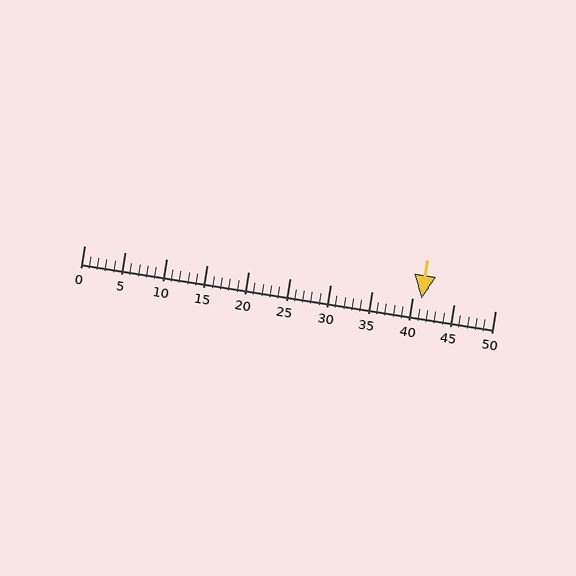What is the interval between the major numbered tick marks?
The major tick marks are spaced 5 units apart.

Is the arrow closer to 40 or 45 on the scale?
The arrow is closer to 40.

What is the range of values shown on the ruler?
The ruler shows values from 0 to 50.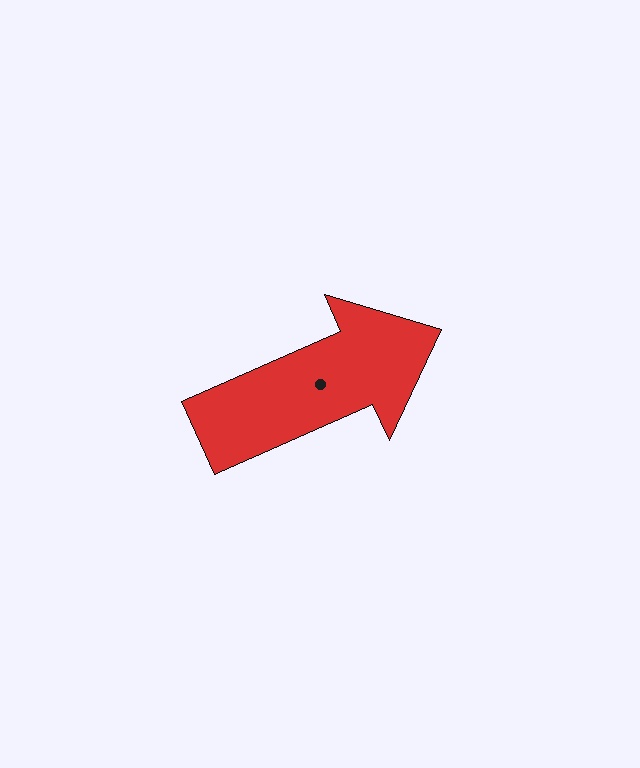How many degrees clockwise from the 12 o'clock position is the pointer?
Approximately 66 degrees.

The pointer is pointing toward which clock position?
Roughly 2 o'clock.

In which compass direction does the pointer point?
Northeast.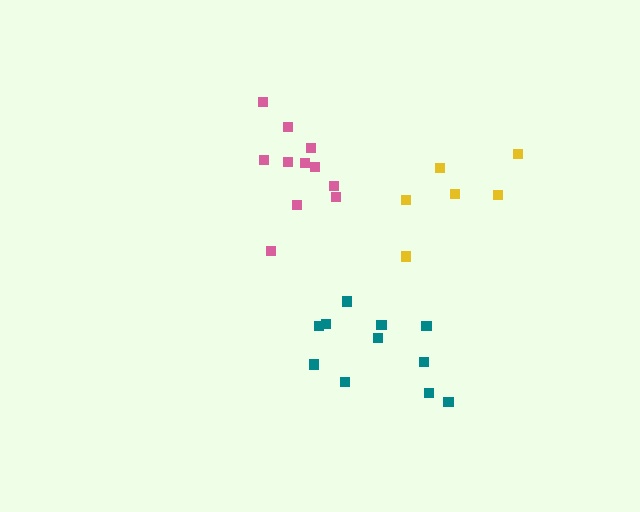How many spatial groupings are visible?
There are 3 spatial groupings.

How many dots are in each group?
Group 1: 11 dots, Group 2: 6 dots, Group 3: 11 dots (28 total).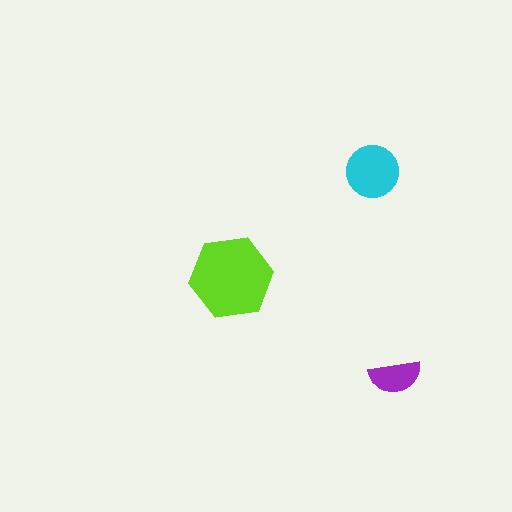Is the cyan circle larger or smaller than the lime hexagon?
Smaller.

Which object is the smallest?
The purple semicircle.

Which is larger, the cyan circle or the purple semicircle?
The cyan circle.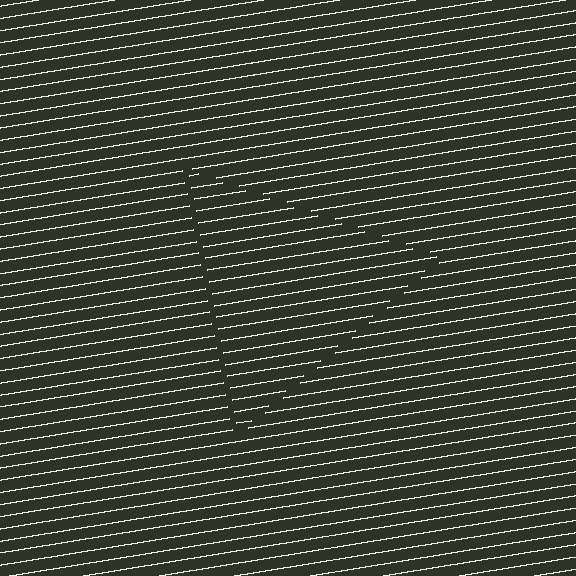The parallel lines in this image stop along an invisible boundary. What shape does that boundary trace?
An illusory triangle. The interior of the shape contains the same grating, shifted by half a period — the contour is defined by the phase discontinuity where line-ends from the inner and outer gratings abut.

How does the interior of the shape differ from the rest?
The interior of the shape contains the same grating, shifted by half a period — the contour is defined by the phase discontinuity where line-ends from the inner and outer gratings abut.